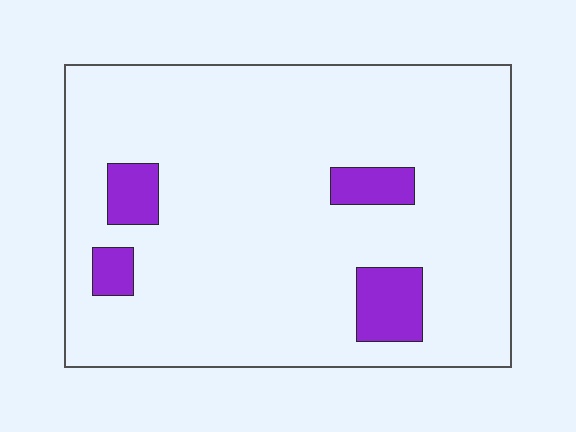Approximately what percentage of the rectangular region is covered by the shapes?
Approximately 10%.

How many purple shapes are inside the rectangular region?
4.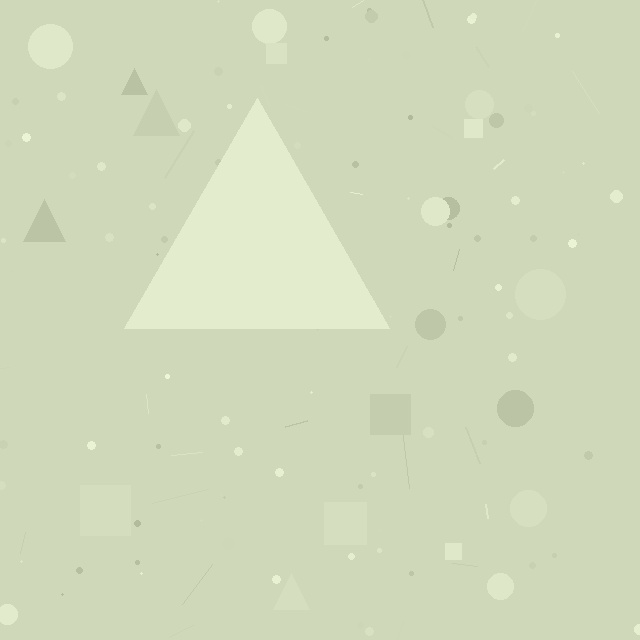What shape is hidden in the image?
A triangle is hidden in the image.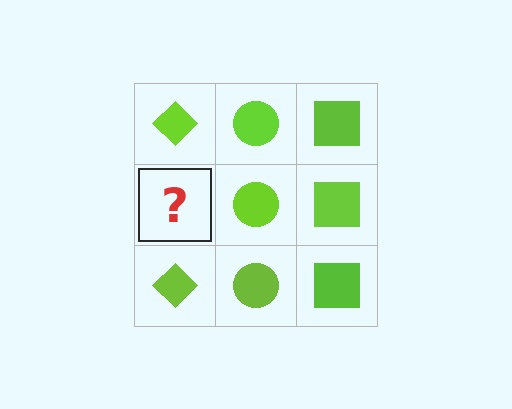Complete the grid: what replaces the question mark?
The question mark should be replaced with a lime diamond.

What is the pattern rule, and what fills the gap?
The rule is that each column has a consistent shape. The gap should be filled with a lime diamond.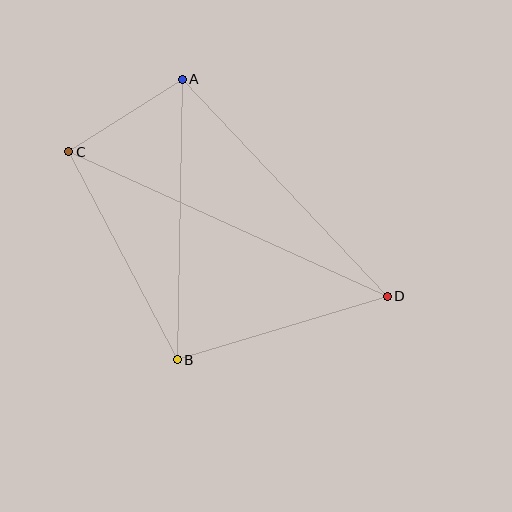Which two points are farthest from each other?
Points C and D are farthest from each other.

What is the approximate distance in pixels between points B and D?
The distance between B and D is approximately 219 pixels.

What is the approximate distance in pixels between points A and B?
The distance between A and B is approximately 281 pixels.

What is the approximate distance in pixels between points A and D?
The distance between A and D is approximately 299 pixels.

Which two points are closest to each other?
Points A and C are closest to each other.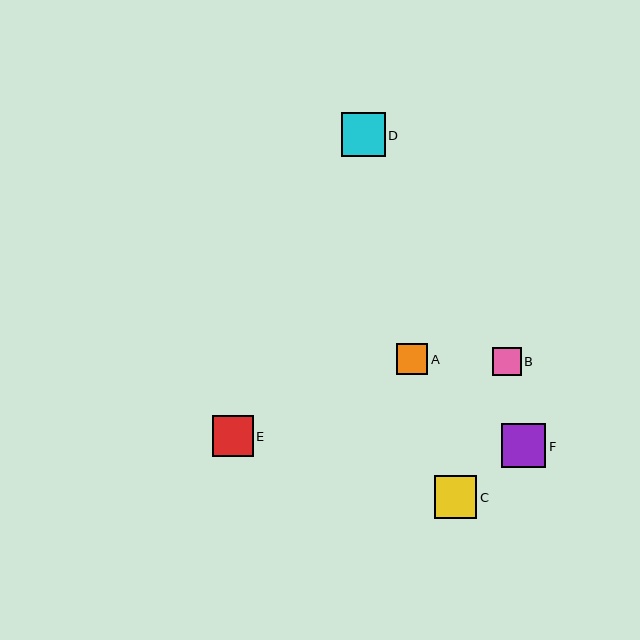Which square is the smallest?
Square B is the smallest with a size of approximately 29 pixels.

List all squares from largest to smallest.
From largest to smallest: F, D, C, E, A, B.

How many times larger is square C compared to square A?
Square C is approximately 1.4 times the size of square A.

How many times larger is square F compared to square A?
Square F is approximately 1.4 times the size of square A.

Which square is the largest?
Square F is the largest with a size of approximately 44 pixels.